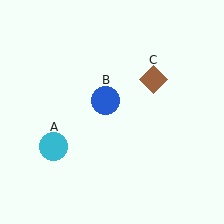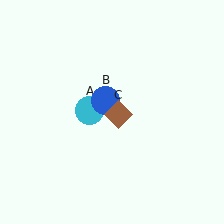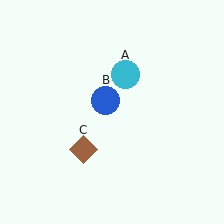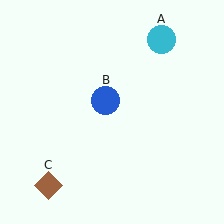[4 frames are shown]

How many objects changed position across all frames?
2 objects changed position: cyan circle (object A), brown diamond (object C).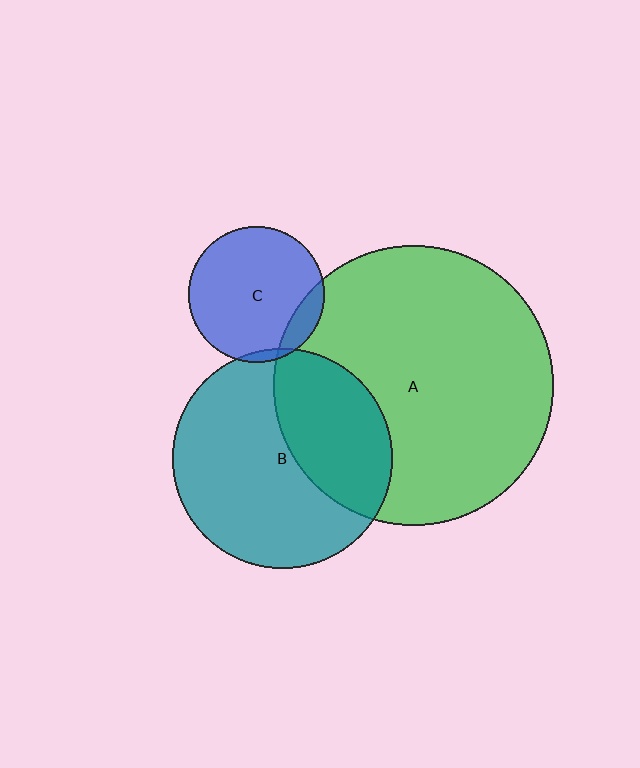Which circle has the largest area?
Circle A (green).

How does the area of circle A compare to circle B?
Approximately 1.6 times.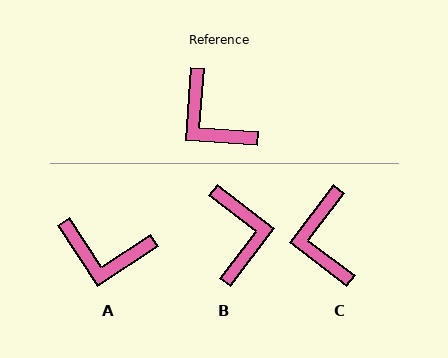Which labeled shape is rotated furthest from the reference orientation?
B, about 147 degrees away.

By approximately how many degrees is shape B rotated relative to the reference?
Approximately 147 degrees counter-clockwise.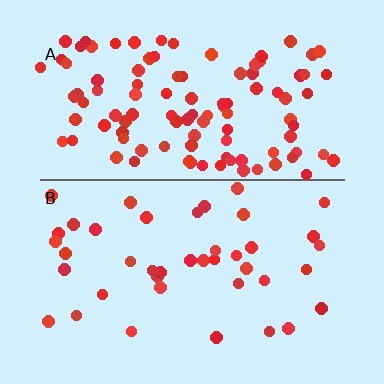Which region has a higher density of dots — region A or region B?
A (the top).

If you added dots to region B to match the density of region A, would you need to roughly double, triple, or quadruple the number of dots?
Approximately triple.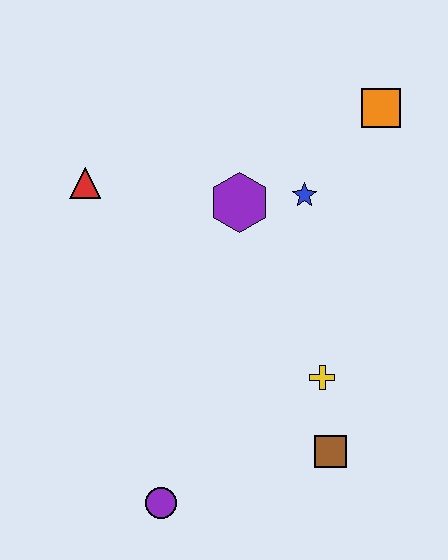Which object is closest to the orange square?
The blue star is closest to the orange square.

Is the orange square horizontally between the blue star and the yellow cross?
No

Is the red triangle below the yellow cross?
No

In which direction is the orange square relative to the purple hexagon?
The orange square is to the right of the purple hexagon.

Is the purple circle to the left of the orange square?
Yes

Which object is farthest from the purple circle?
The orange square is farthest from the purple circle.